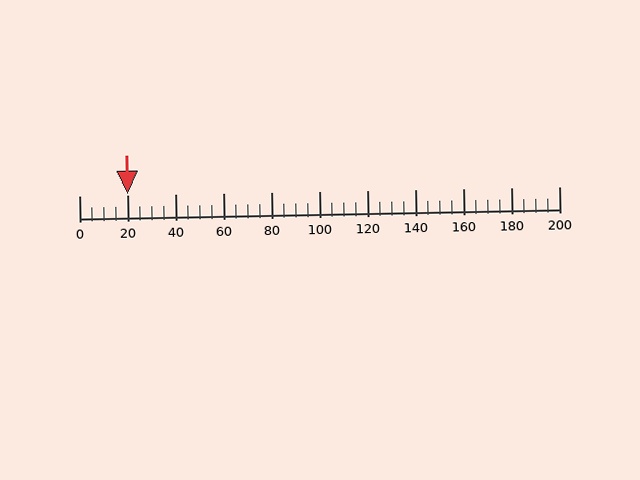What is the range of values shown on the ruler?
The ruler shows values from 0 to 200.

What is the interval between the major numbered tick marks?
The major tick marks are spaced 20 units apart.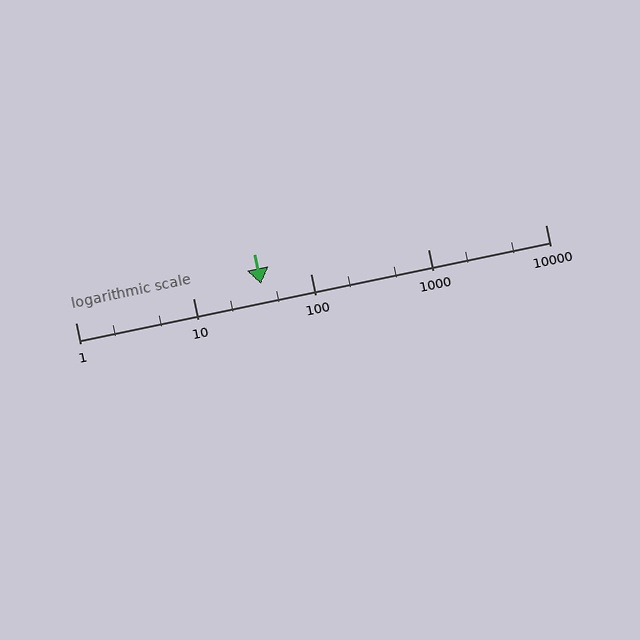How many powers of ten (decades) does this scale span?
The scale spans 4 decades, from 1 to 10000.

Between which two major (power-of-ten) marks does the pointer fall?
The pointer is between 10 and 100.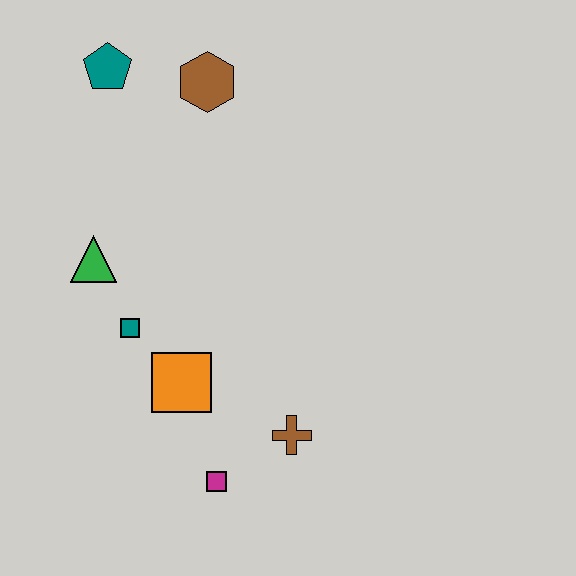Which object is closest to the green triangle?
The teal square is closest to the green triangle.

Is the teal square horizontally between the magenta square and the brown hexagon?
No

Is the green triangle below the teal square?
No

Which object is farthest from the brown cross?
The teal pentagon is farthest from the brown cross.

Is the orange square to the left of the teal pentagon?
No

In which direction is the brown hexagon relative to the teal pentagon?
The brown hexagon is to the right of the teal pentagon.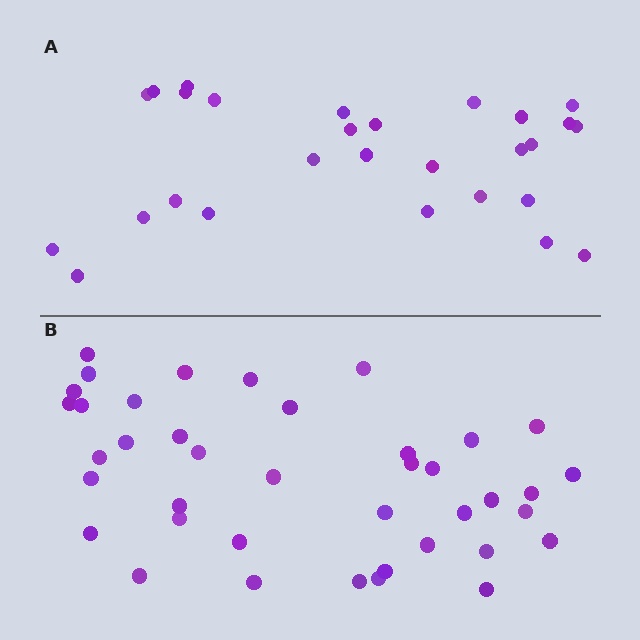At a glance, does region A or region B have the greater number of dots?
Region B (the bottom region) has more dots.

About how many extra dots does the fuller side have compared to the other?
Region B has roughly 12 or so more dots than region A.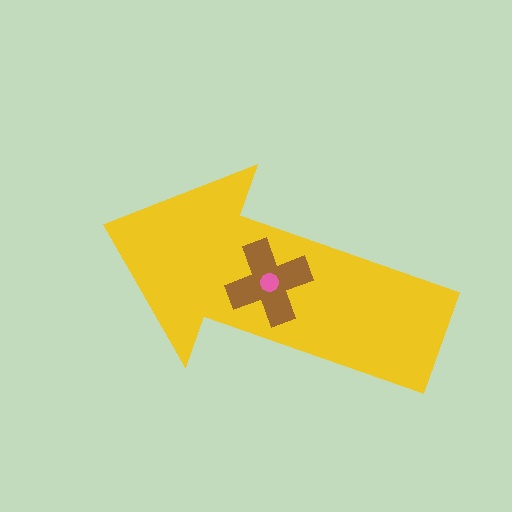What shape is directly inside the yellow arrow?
The brown cross.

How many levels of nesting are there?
3.